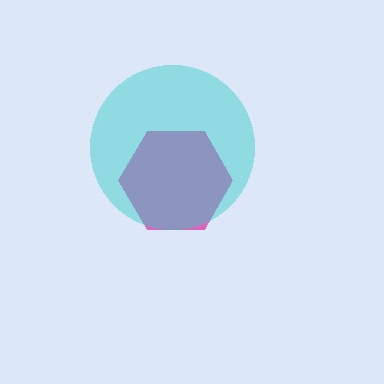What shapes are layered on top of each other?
The layered shapes are: a magenta hexagon, a cyan circle.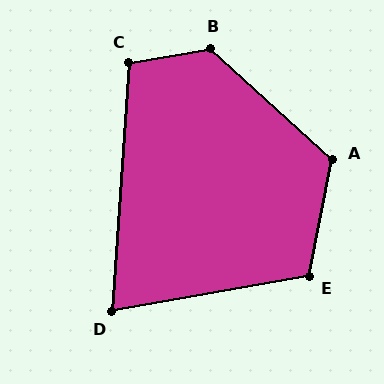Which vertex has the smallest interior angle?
D, at approximately 76 degrees.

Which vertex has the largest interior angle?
B, at approximately 129 degrees.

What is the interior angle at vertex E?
Approximately 111 degrees (obtuse).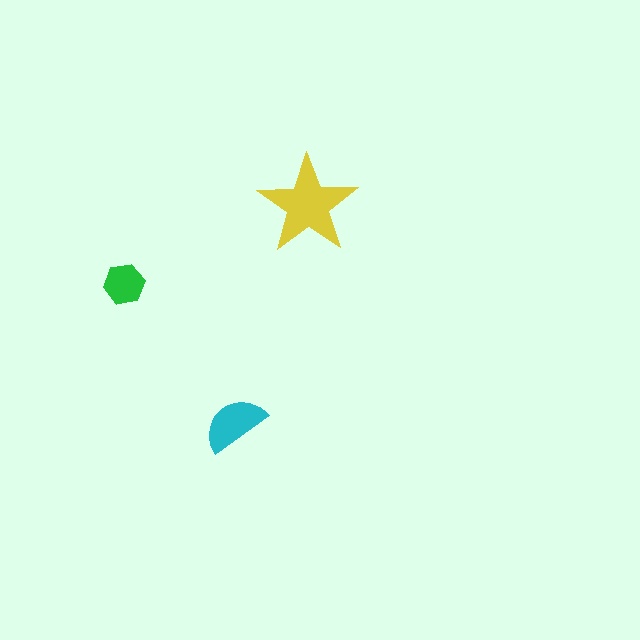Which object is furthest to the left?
The green hexagon is leftmost.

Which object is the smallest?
The green hexagon.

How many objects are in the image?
There are 3 objects in the image.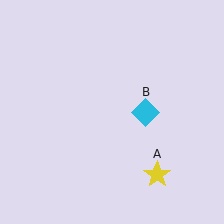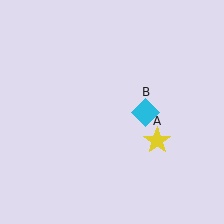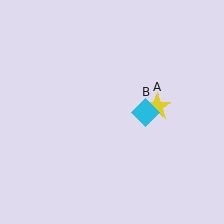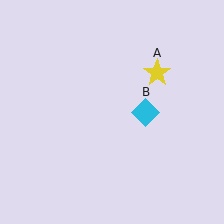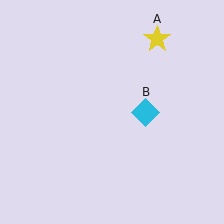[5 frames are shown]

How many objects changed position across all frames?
1 object changed position: yellow star (object A).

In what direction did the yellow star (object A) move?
The yellow star (object A) moved up.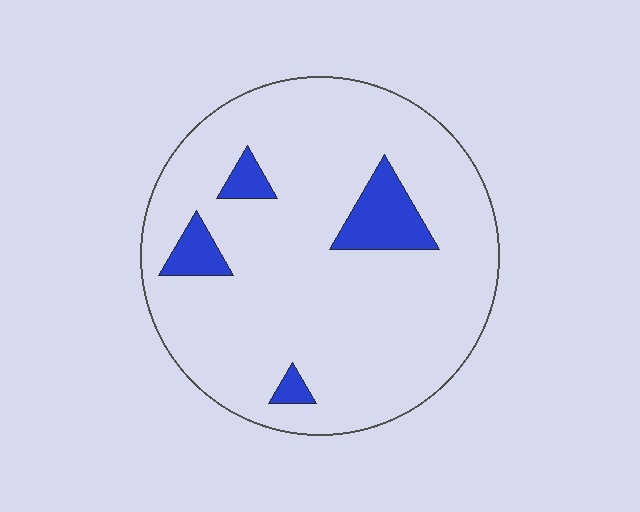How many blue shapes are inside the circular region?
4.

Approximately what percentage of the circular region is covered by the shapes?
Approximately 10%.